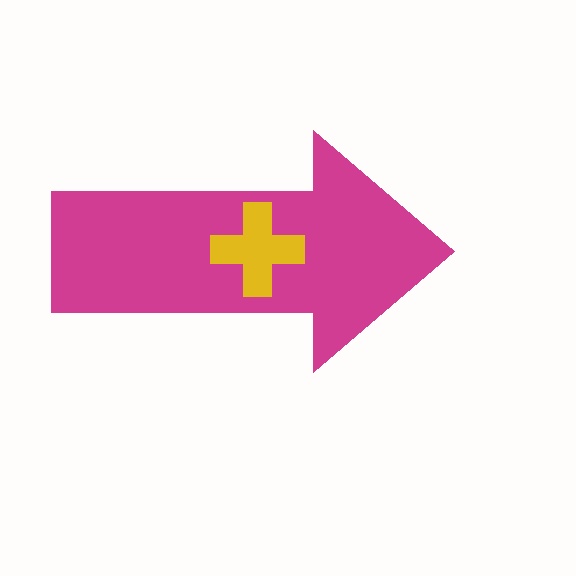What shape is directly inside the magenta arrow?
The yellow cross.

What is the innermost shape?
The yellow cross.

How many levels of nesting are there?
2.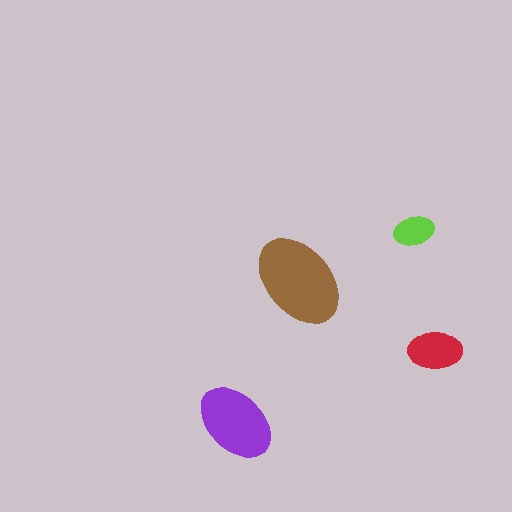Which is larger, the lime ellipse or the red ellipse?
The red one.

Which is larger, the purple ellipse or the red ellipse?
The purple one.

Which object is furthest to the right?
The red ellipse is rightmost.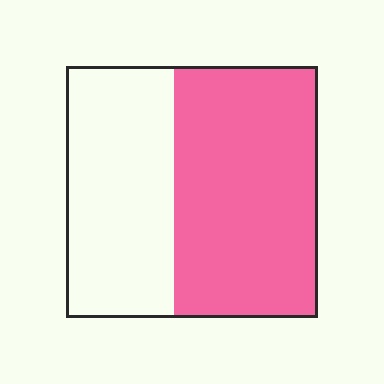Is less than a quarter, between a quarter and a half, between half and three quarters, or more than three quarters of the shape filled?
Between half and three quarters.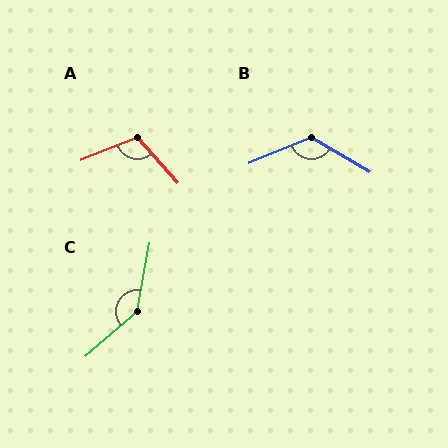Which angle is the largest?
C, at approximately 142 degrees.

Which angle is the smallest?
A, at approximately 110 degrees.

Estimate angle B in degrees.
Approximately 127 degrees.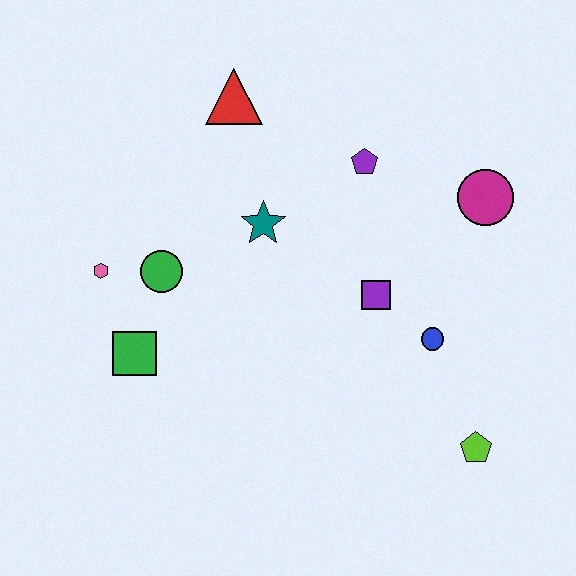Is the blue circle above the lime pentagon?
Yes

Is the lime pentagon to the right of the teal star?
Yes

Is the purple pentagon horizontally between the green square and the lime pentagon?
Yes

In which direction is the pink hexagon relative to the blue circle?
The pink hexagon is to the left of the blue circle.